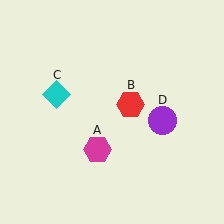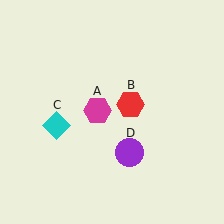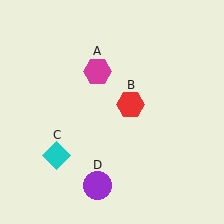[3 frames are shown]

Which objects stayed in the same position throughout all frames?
Red hexagon (object B) remained stationary.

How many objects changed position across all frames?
3 objects changed position: magenta hexagon (object A), cyan diamond (object C), purple circle (object D).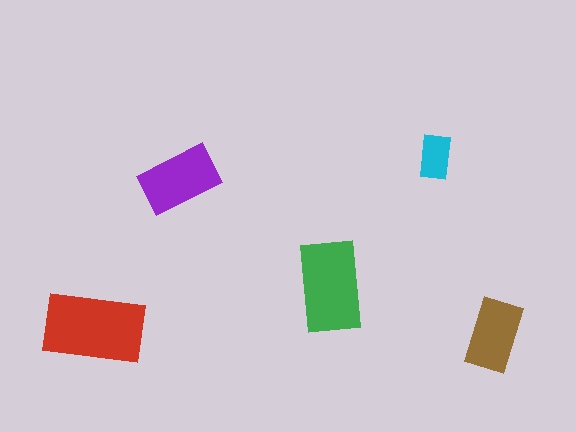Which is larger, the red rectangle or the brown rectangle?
The red one.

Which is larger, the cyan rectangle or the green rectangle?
The green one.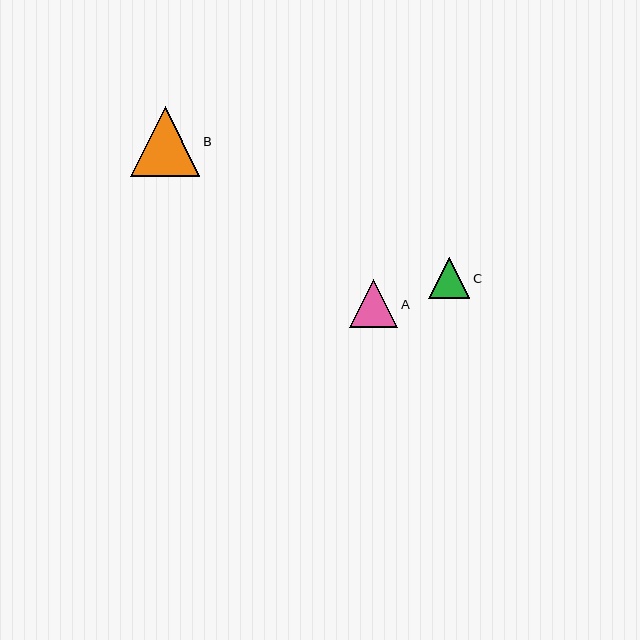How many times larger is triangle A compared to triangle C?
Triangle A is approximately 1.2 times the size of triangle C.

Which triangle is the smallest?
Triangle C is the smallest with a size of approximately 42 pixels.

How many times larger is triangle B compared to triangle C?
Triangle B is approximately 1.7 times the size of triangle C.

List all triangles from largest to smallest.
From largest to smallest: B, A, C.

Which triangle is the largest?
Triangle B is the largest with a size of approximately 70 pixels.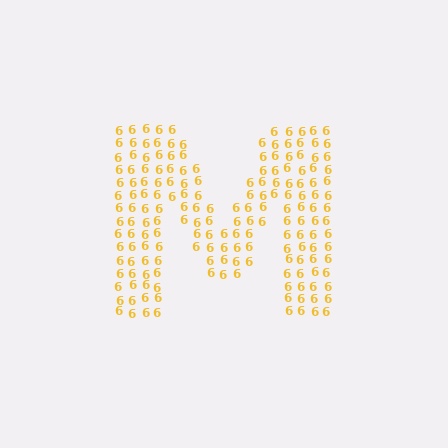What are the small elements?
The small elements are digit 6's.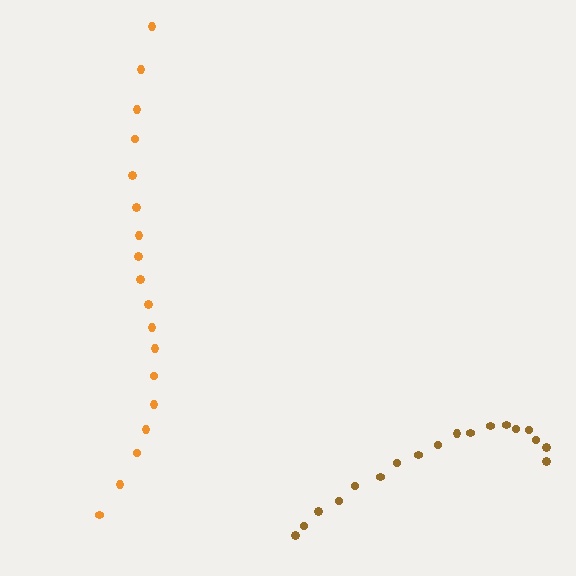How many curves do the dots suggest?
There are 2 distinct paths.